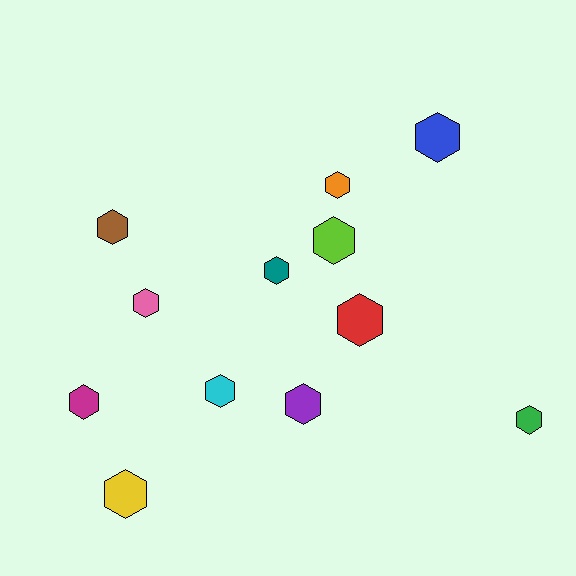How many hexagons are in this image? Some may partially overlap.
There are 12 hexagons.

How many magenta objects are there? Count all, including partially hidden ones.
There is 1 magenta object.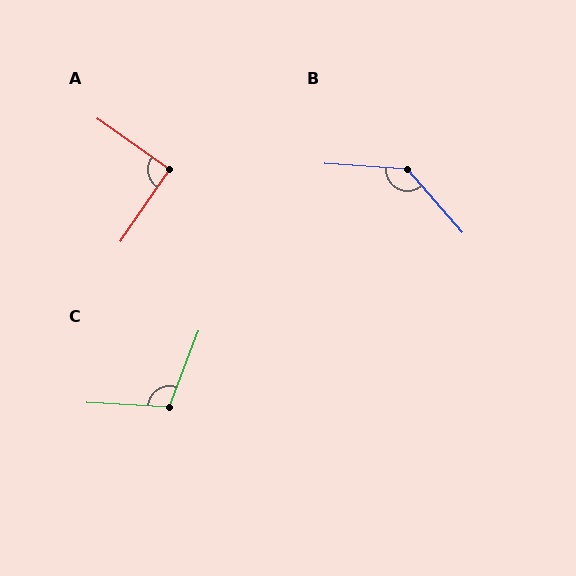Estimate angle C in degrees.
Approximately 108 degrees.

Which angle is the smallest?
A, at approximately 91 degrees.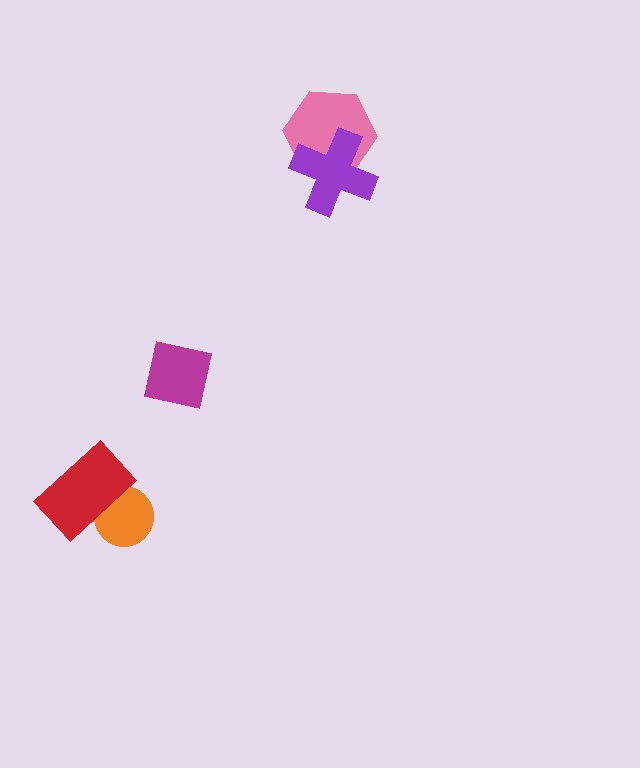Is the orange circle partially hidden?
Yes, it is partially covered by another shape.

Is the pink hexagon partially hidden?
Yes, it is partially covered by another shape.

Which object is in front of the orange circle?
The red rectangle is in front of the orange circle.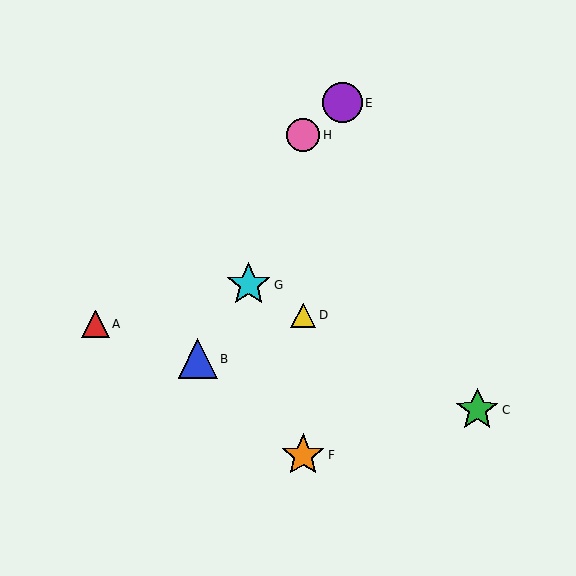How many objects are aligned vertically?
3 objects (D, F, H) are aligned vertically.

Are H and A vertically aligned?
No, H is at x≈303 and A is at x≈95.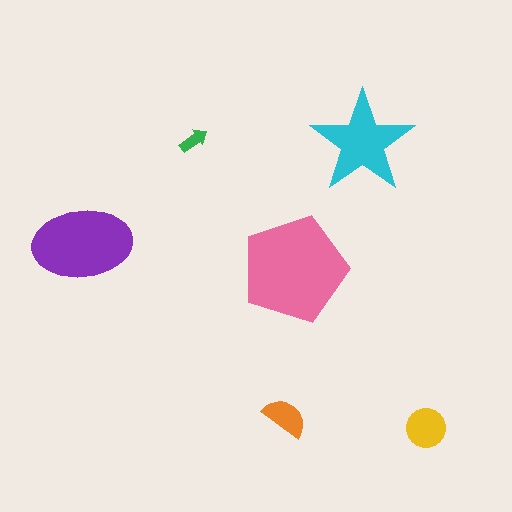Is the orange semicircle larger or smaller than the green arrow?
Larger.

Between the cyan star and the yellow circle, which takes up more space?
The cyan star.